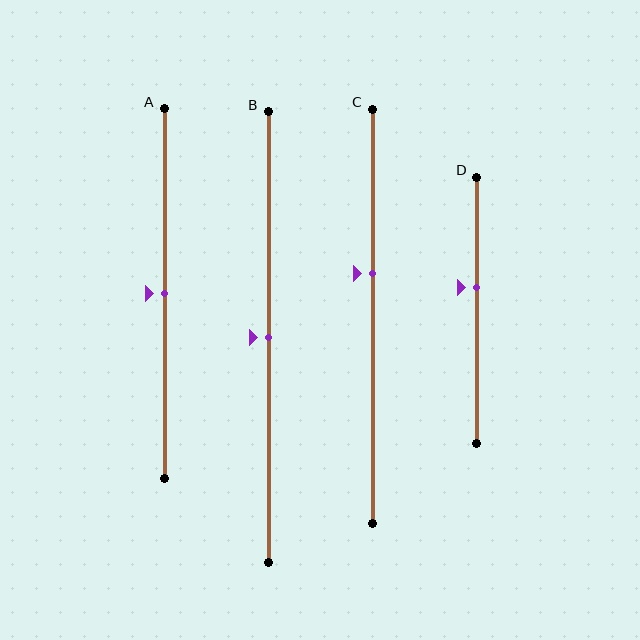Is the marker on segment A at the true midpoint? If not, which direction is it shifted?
Yes, the marker on segment A is at the true midpoint.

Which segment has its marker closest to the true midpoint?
Segment A has its marker closest to the true midpoint.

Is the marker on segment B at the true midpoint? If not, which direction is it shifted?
Yes, the marker on segment B is at the true midpoint.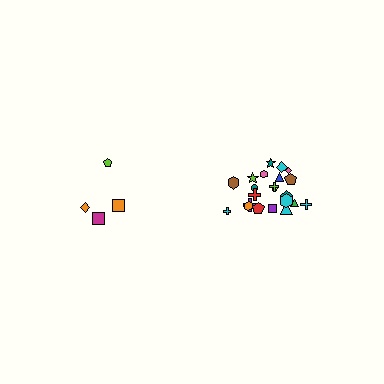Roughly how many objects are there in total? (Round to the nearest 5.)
Roughly 25 objects in total.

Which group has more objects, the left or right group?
The right group.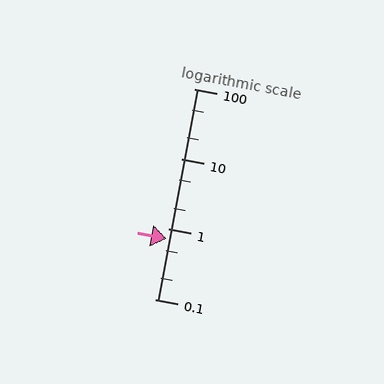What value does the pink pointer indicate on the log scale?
The pointer indicates approximately 0.72.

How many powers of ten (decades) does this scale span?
The scale spans 3 decades, from 0.1 to 100.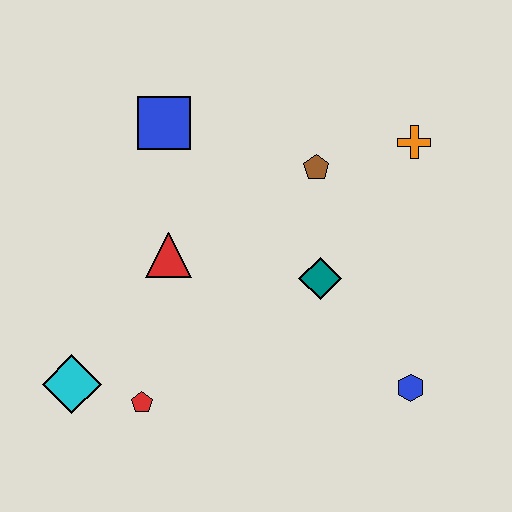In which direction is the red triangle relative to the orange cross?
The red triangle is to the left of the orange cross.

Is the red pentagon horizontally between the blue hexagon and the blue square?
No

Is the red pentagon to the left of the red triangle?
Yes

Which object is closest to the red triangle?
The blue square is closest to the red triangle.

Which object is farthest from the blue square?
The blue hexagon is farthest from the blue square.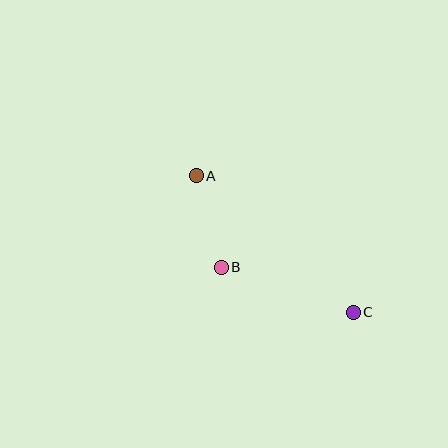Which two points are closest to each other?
Points A and B are closest to each other.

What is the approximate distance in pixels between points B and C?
The distance between B and C is approximately 139 pixels.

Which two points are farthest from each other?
Points A and C are farthest from each other.